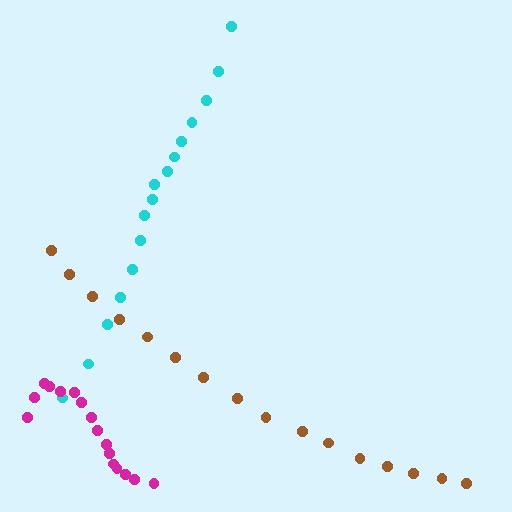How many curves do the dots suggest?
There are 3 distinct paths.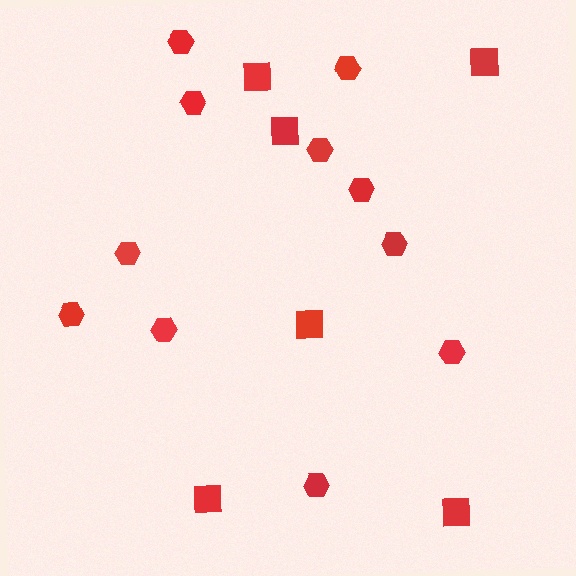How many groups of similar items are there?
There are 2 groups: one group of hexagons (11) and one group of squares (6).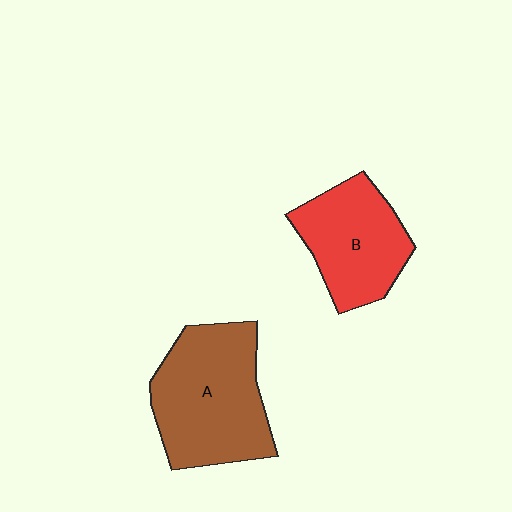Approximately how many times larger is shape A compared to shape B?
Approximately 1.3 times.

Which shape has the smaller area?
Shape B (red).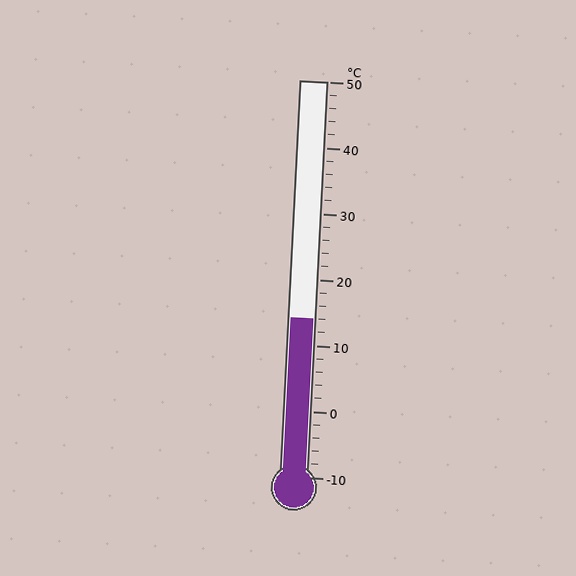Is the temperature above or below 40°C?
The temperature is below 40°C.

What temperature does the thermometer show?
The thermometer shows approximately 14°C.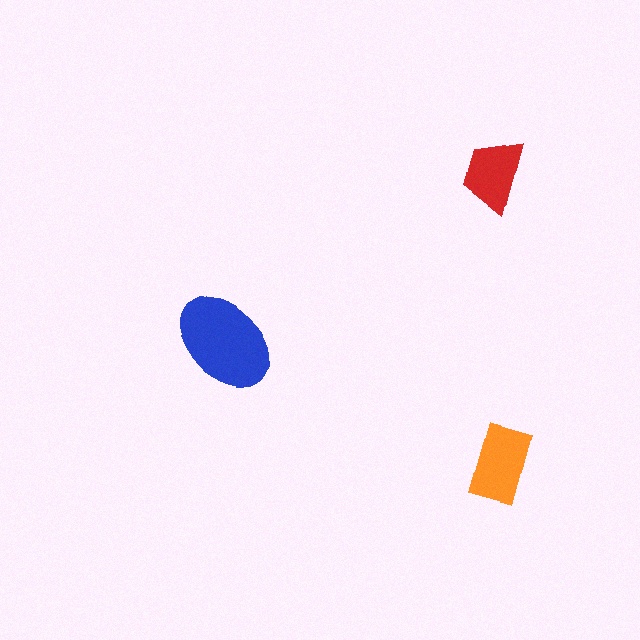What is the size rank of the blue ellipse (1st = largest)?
1st.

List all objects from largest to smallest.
The blue ellipse, the orange rectangle, the red trapezoid.